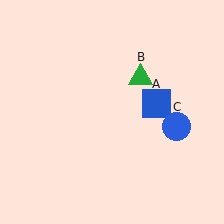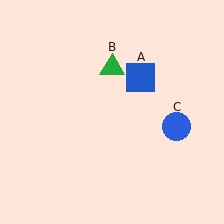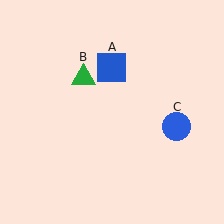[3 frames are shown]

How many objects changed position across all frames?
2 objects changed position: blue square (object A), green triangle (object B).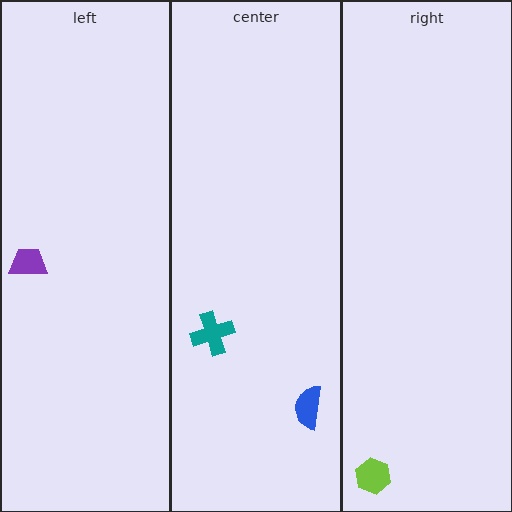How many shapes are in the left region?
1.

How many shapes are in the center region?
2.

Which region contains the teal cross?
The center region.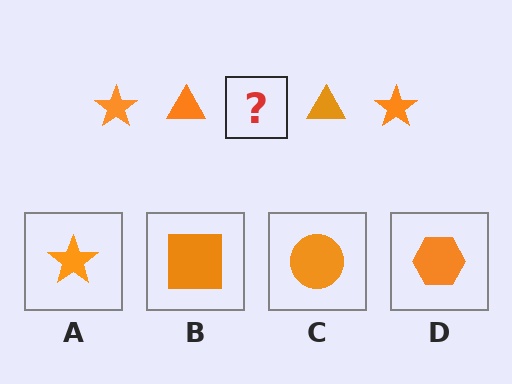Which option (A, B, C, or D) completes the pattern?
A.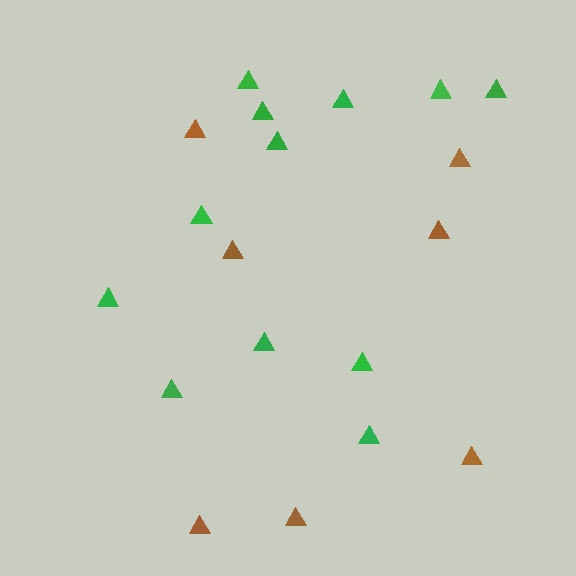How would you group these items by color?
There are 2 groups: one group of brown triangles (7) and one group of green triangles (12).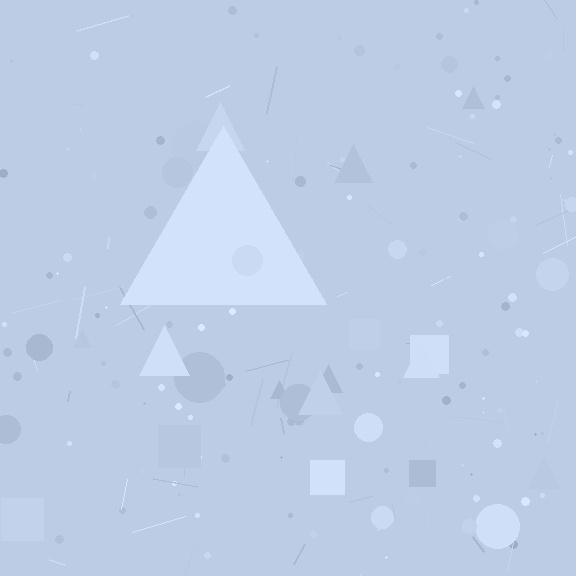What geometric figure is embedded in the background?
A triangle is embedded in the background.